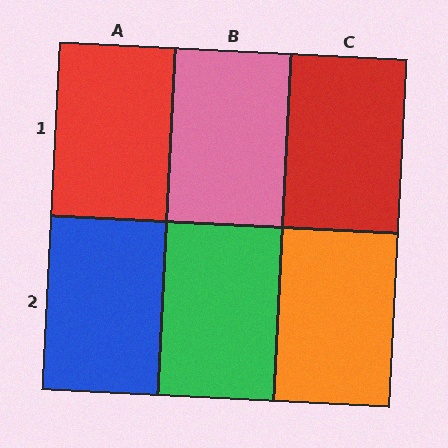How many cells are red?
2 cells are red.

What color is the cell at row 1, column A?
Red.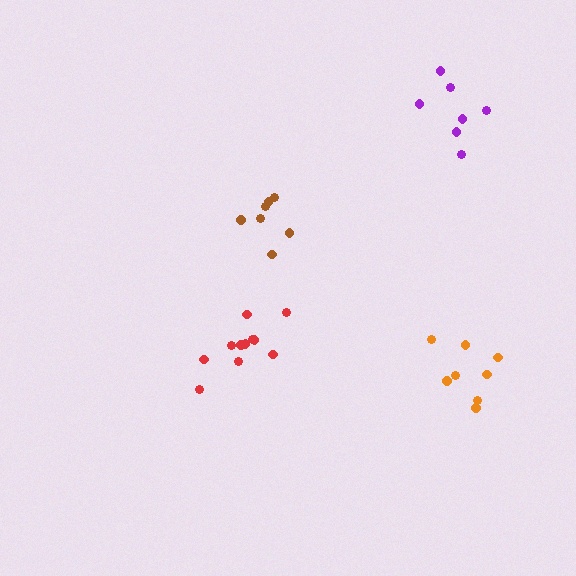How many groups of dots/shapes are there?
There are 4 groups.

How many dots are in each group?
Group 1: 11 dots, Group 2: 8 dots, Group 3: 7 dots, Group 4: 7 dots (33 total).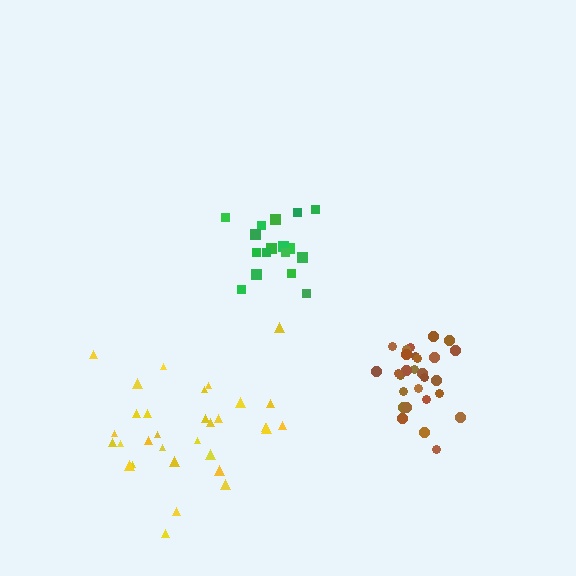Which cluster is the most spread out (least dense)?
Yellow.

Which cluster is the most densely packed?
Brown.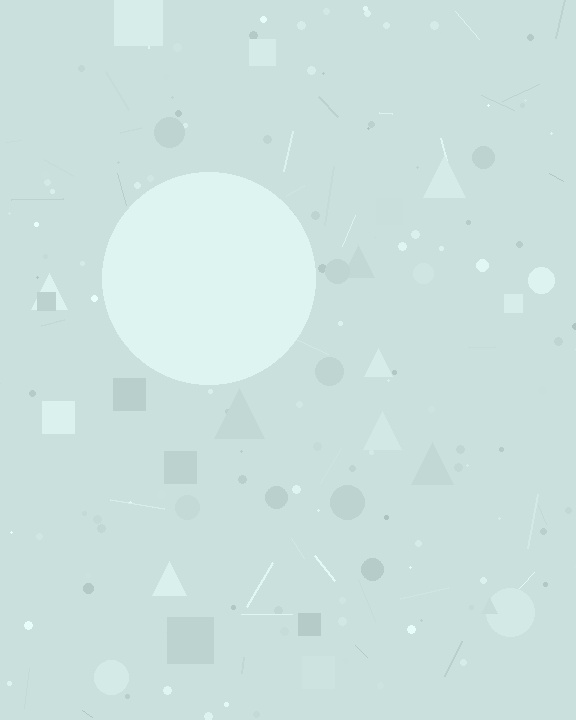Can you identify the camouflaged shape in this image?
The camouflaged shape is a circle.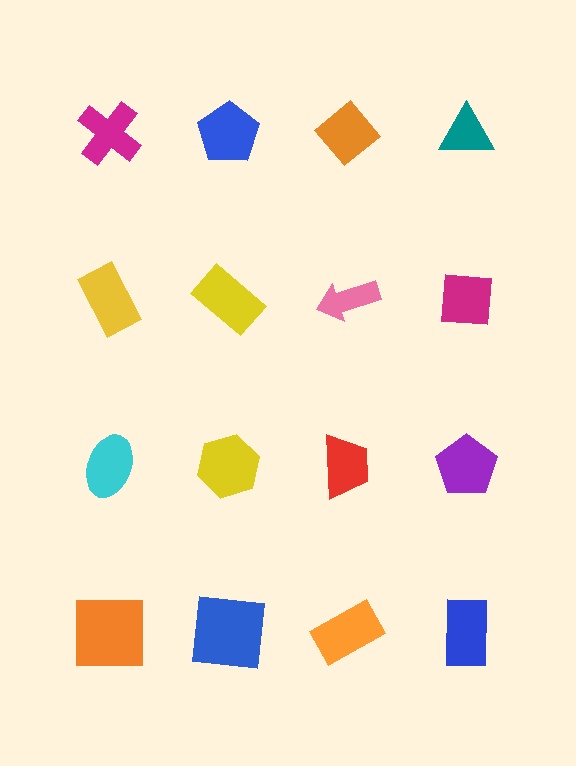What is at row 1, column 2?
A blue pentagon.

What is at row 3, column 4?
A purple pentagon.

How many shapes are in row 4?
4 shapes.